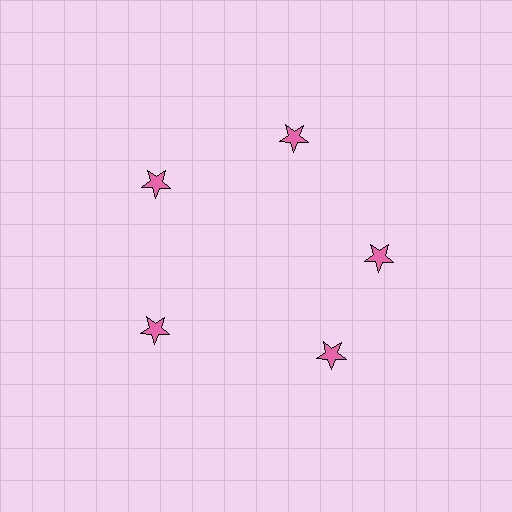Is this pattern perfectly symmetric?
No. The 5 pink stars are arranged in a ring, but one element near the 5 o'clock position is rotated out of alignment along the ring, breaking the 5-fold rotational symmetry.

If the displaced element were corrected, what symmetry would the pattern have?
It would have 5-fold rotational symmetry — the pattern would map onto itself every 72 degrees.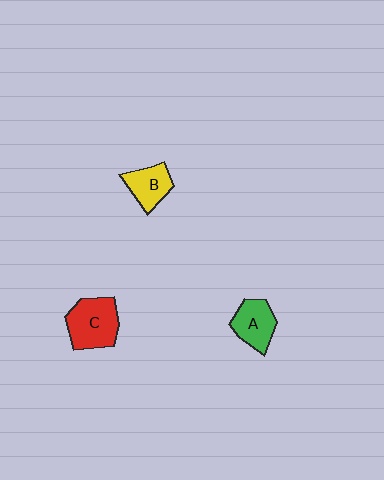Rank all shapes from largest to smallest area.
From largest to smallest: C (red), A (green), B (yellow).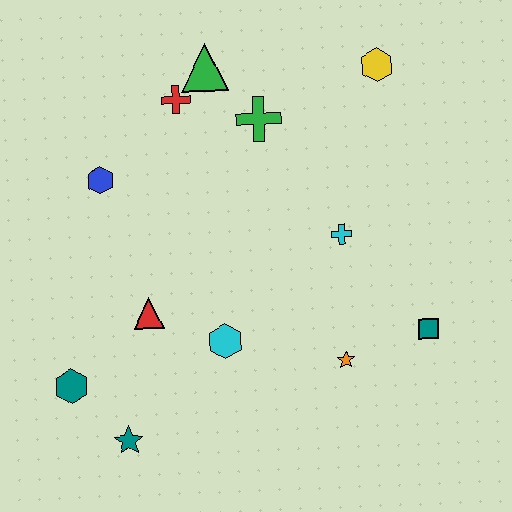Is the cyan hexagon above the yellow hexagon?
No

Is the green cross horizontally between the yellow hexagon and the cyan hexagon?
Yes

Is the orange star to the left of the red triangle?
No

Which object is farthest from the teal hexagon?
The yellow hexagon is farthest from the teal hexagon.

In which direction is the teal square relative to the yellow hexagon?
The teal square is below the yellow hexagon.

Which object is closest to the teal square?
The orange star is closest to the teal square.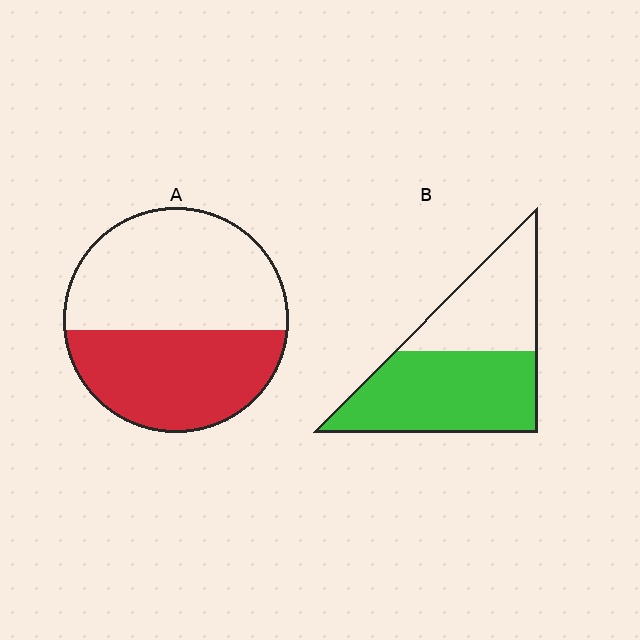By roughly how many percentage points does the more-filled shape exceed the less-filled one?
By roughly 15 percentage points (B over A).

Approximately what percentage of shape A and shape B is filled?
A is approximately 45% and B is approximately 60%.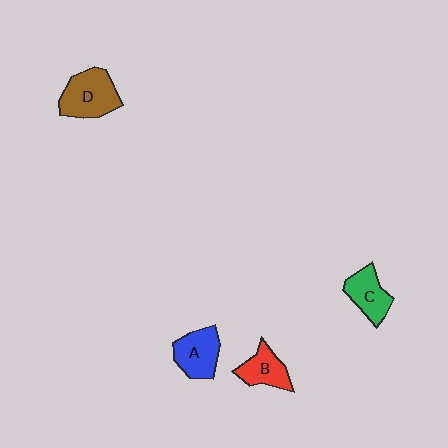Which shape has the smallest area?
Shape B (red).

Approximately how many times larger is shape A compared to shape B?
Approximately 1.2 times.